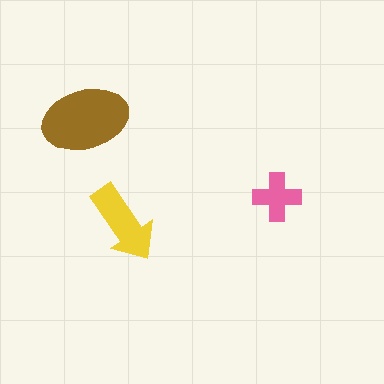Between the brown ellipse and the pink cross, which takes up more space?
The brown ellipse.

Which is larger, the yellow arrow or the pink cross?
The yellow arrow.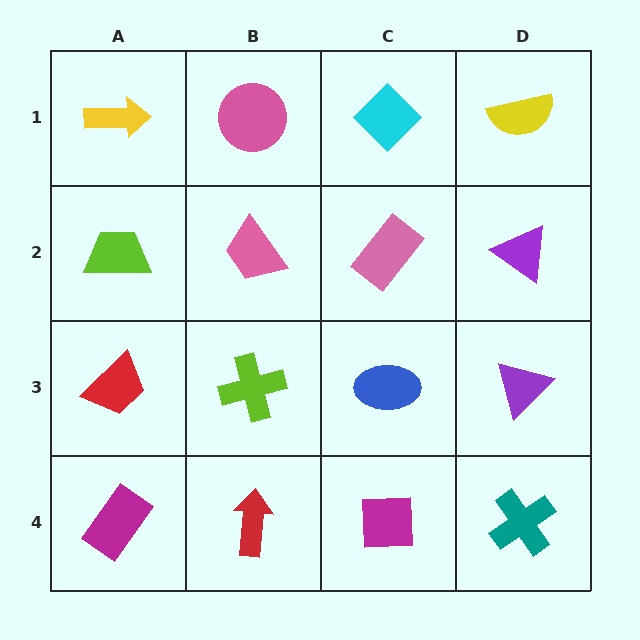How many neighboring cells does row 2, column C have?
4.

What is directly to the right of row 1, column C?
A yellow semicircle.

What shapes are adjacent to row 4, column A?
A red trapezoid (row 3, column A), a red arrow (row 4, column B).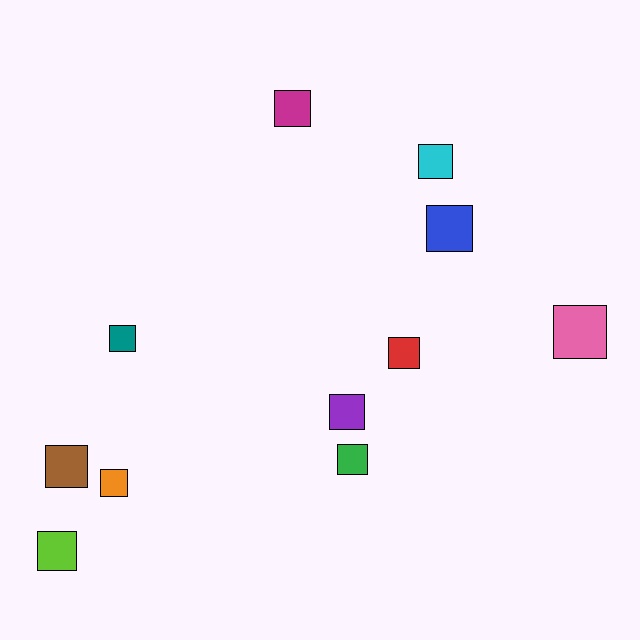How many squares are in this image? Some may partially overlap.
There are 11 squares.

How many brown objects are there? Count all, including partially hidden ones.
There is 1 brown object.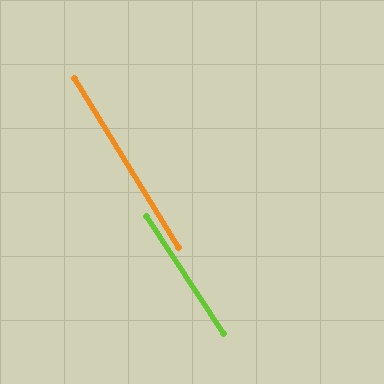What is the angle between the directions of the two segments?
Approximately 2 degrees.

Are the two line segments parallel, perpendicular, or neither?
Parallel — their directions differ by only 1.7°.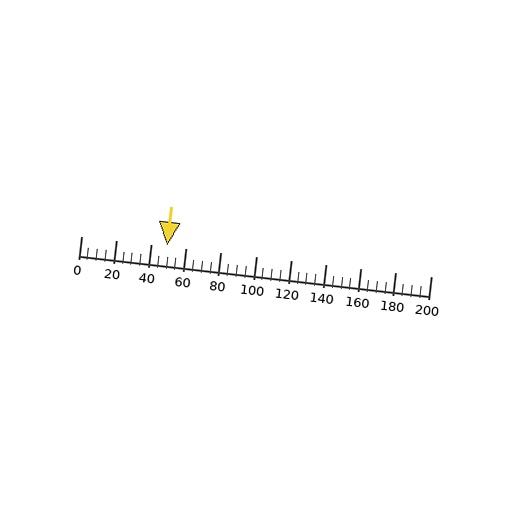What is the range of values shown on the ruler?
The ruler shows values from 0 to 200.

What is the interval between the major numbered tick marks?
The major tick marks are spaced 20 units apart.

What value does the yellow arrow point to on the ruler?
The yellow arrow points to approximately 49.